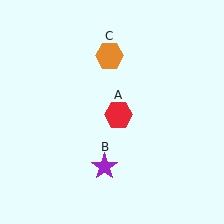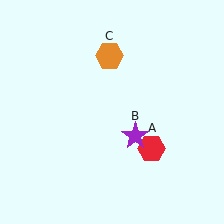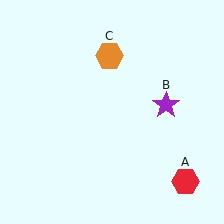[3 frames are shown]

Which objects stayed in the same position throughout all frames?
Orange hexagon (object C) remained stationary.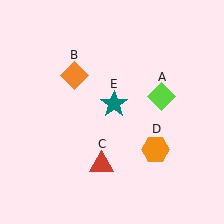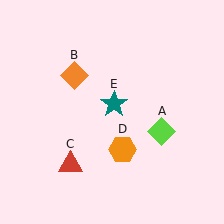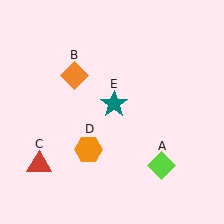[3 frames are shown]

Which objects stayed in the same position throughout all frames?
Orange diamond (object B) and teal star (object E) remained stationary.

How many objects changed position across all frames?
3 objects changed position: lime diamond (object A), red triangle (object C), orange hexagon (object D).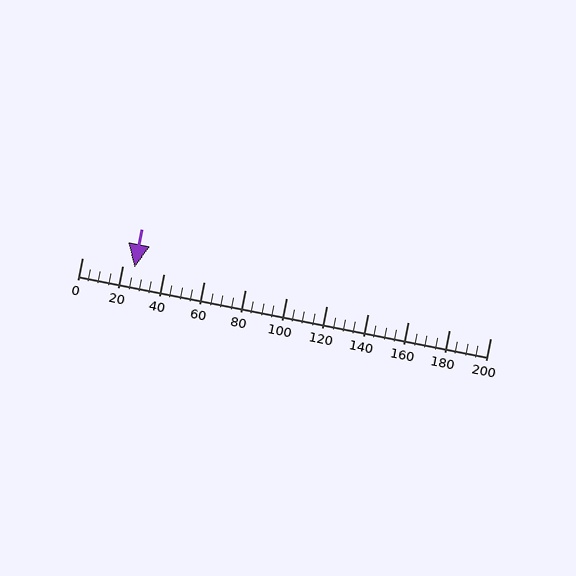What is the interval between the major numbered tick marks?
The major tick marks are spaced 20 units apart.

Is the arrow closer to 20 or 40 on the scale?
The arrow is closer to 20.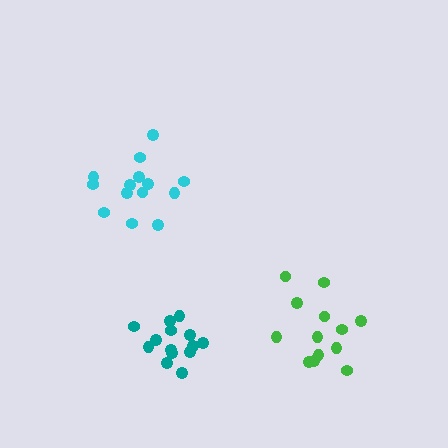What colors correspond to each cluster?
The clusters are colored: cyan, green, teal.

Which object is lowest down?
The teal cluster is bottommost.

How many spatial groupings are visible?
There are 3 spatial groupings.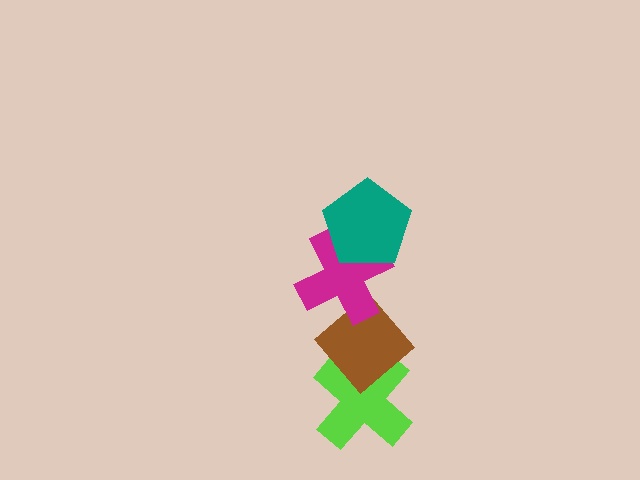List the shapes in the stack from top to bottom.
From top to bottom: the teal pentagon, the magenta cross, the brown diamond, the lime cross.